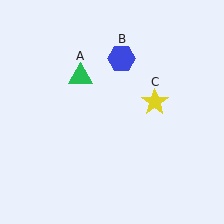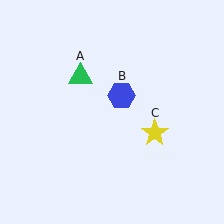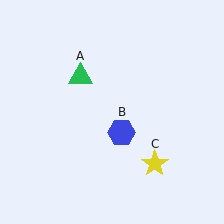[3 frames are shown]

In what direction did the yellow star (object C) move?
The yellow star (object C) moved down.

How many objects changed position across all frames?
2 objects changed position: blue hexagon (object B), yellow star (object C).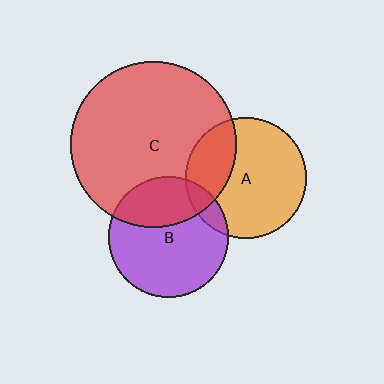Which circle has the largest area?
Circle C (red).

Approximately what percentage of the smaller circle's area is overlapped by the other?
Approximately 10%.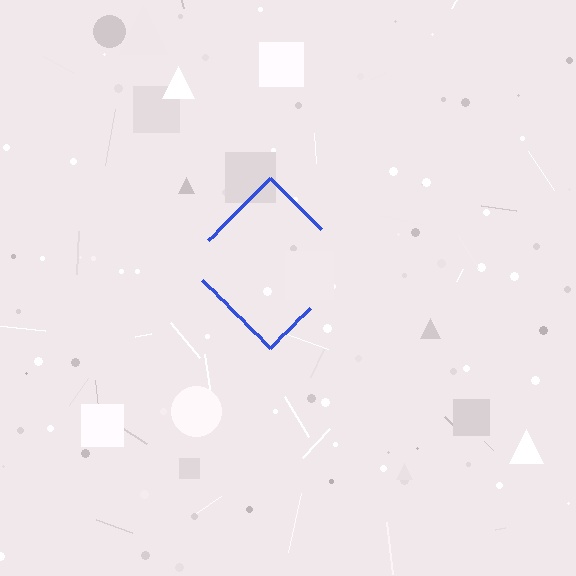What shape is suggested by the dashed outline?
The dashed outline suggests a diamond.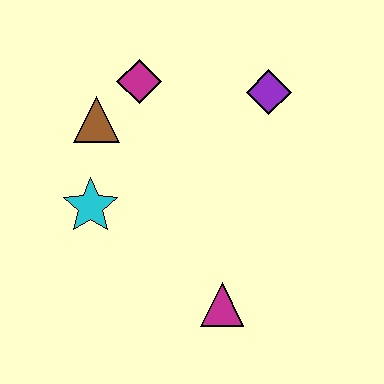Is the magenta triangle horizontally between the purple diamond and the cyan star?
Yes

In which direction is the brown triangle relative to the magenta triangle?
The brown triangle is above the magenta triangle.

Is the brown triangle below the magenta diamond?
Yes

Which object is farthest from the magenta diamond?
The magenta triangle is farthest from the magenta diamond.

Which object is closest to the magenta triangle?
The cyan star is closest to the magenta triangle.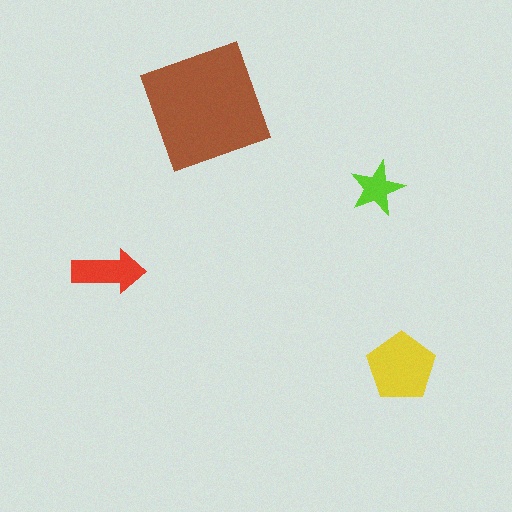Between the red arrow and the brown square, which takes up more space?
The brown square.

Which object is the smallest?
The lime star.